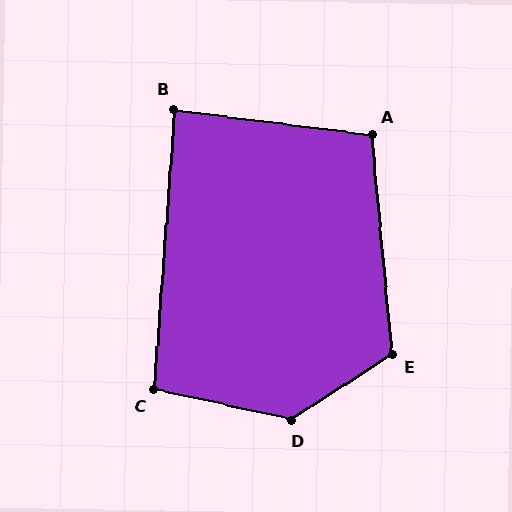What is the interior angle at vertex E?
Approximately 118 degrees (obtuse).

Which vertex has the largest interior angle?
D, at approximately 134 degrees.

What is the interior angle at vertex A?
Approximately 102 degrees (obtuse).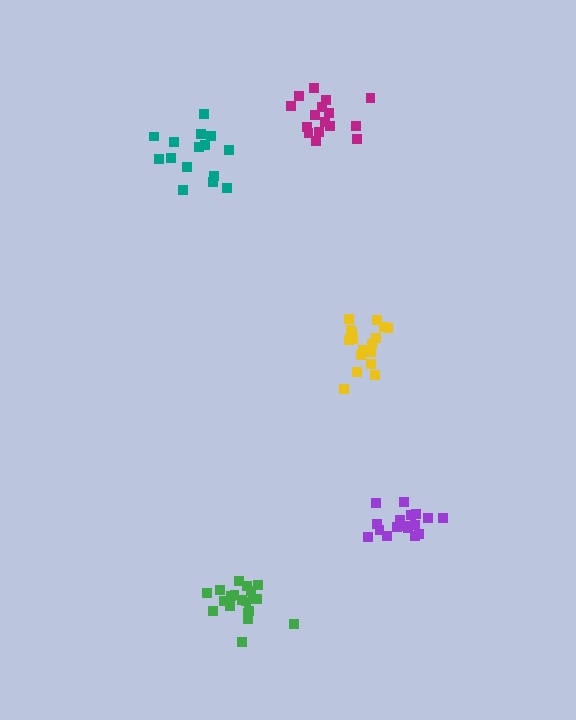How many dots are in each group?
Group 1: 20 dots, Group 2: 17 dots, Group 3: 16 dots, Group 4: 15 dots, Group 5: 17 dots (85 total).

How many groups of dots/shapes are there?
There are 5 groups.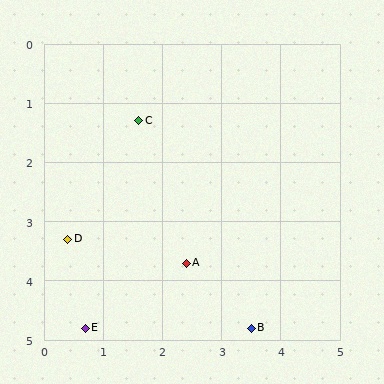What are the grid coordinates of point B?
Point B is at approximately (3.5, 4.8).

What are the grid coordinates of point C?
Point C is at approximately (1.6, 1.3).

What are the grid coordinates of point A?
Point A is at approximately (2.4, 3.7).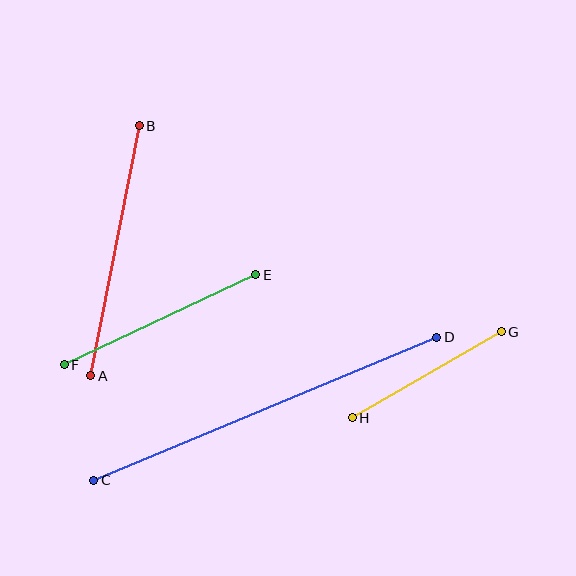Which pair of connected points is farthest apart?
Points C and D are farthest apart.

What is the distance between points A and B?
The distance is approximately 255 pixels.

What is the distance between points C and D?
The distance is approximately 372 pixels.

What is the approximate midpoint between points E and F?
The midpoint is at approximately (160, 320) pixels.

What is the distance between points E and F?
The distance is approximately 212 pixels.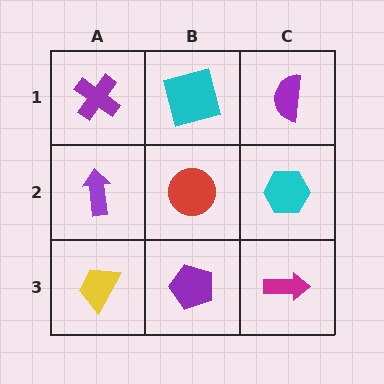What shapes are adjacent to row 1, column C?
A cyan hexagon (row 2, column C), a cyan square (row 1, column B).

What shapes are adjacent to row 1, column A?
A purple arrow (row 2, column A), a cyan square (row 1, column B).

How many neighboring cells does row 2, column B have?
4.